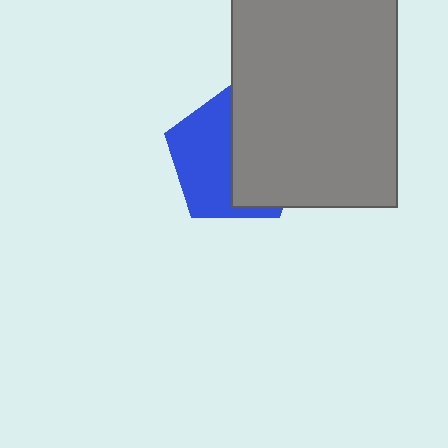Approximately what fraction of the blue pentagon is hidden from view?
Roughly 50% of the blue pentagon is hidden behind the gray rectangle.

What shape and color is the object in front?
The object in front is a gray rectangle.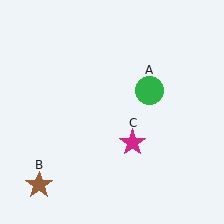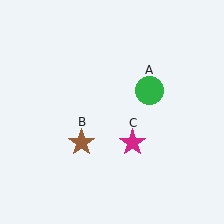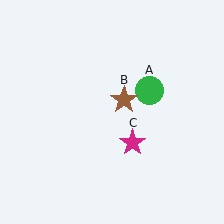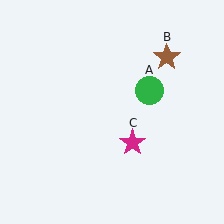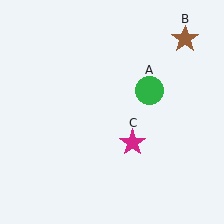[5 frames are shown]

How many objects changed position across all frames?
1 object changed position: brown star (object B).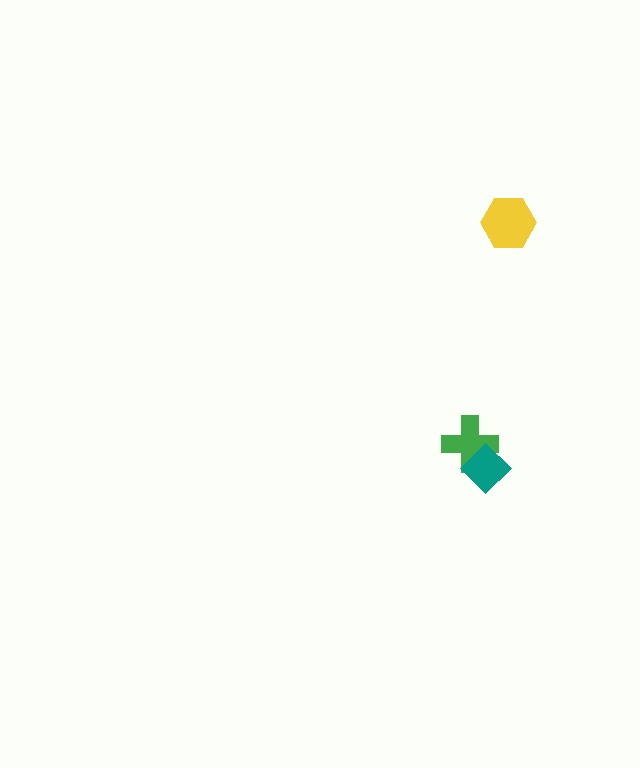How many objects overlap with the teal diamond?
1 object overlaps with the teal diamond.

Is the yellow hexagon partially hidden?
No, no other shape covers it.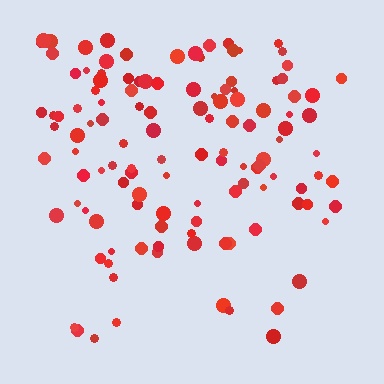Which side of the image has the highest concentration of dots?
The top.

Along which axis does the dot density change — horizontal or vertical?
Vertical.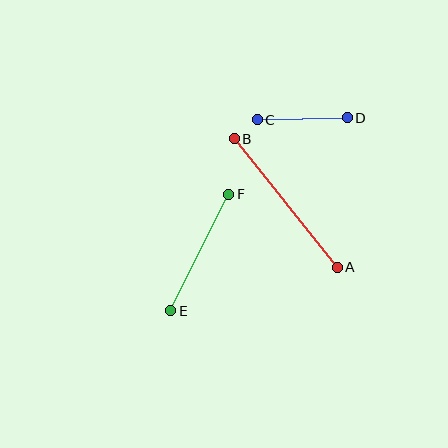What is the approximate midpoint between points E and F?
The midpoint is at approximately (200, 253) pixels.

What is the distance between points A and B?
The distance is approximately 165 pixels.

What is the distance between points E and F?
The distance is approximately 130 pixels.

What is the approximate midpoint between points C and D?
The midpoint is at approximately (302, 119) pixels.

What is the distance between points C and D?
The distance is approximately 90 pixels.